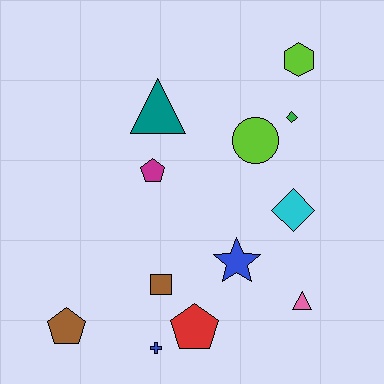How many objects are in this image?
There are 12 objects.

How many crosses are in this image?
There is 1 cross.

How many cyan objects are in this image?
There is 1 cyan object.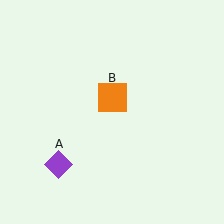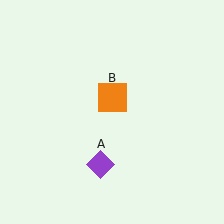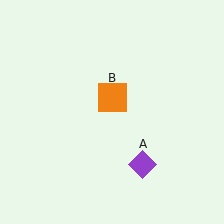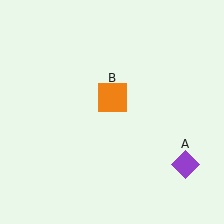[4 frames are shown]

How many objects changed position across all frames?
1 object changed position: purple diamond (object A).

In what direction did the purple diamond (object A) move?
The purple diamond (object A) moved right.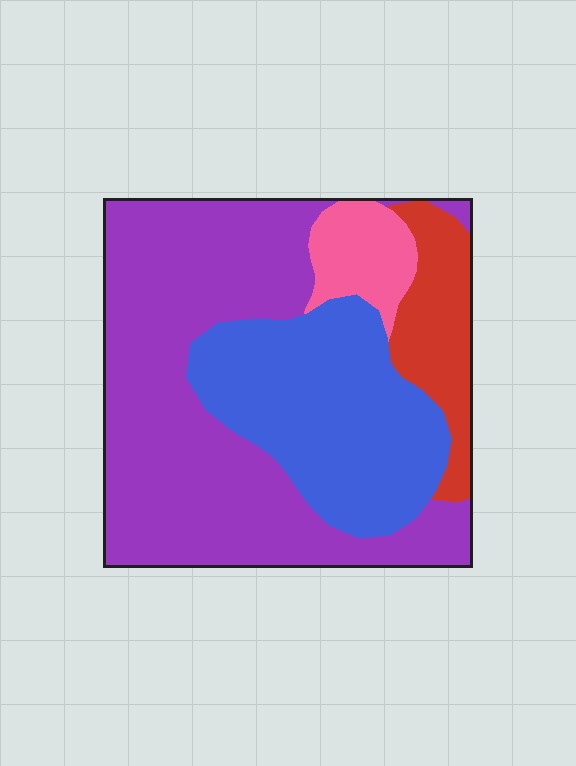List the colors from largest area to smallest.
From largest to smallest: purple, blue, red, pink.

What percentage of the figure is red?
Red takes up about one eighth (1/8) of the figure.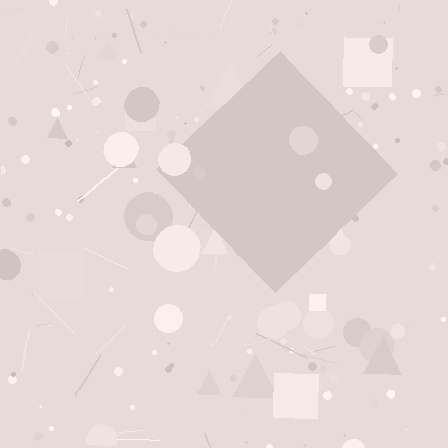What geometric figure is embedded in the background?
A diamond is embedded in the background.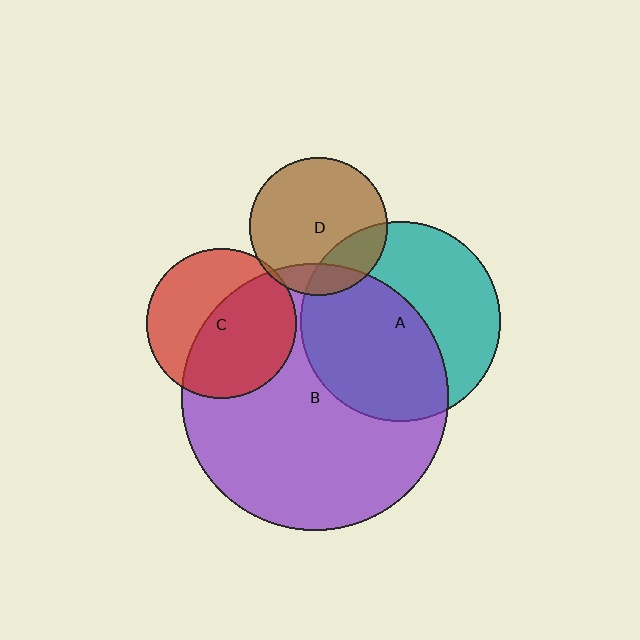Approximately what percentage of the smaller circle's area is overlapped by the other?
Approximately 55%.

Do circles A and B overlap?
Yes.